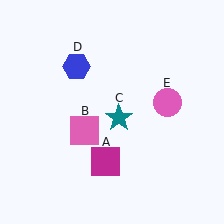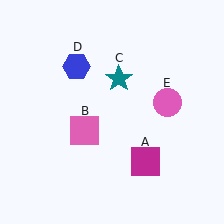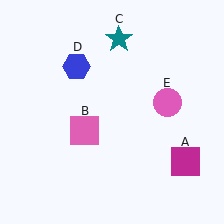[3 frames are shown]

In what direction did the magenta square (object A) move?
The magenta square (object A) moved right.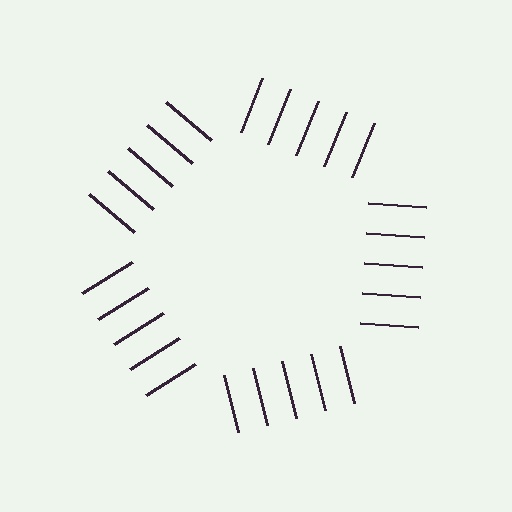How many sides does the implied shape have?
5 sides — the line-ends trace a pentagon.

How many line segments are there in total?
25 — 5 along each of the 5 edges.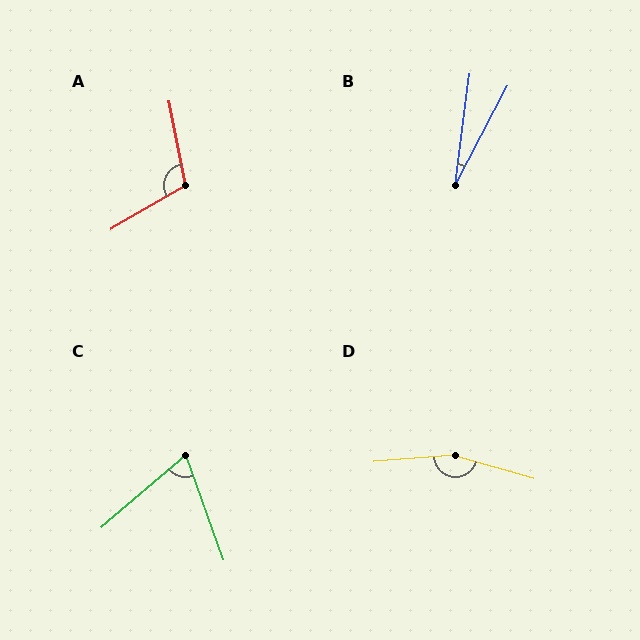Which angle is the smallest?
B, at approximately 21 degrees.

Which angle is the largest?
D, at approximately 159 degrees.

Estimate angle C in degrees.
Approximately 69 degrees.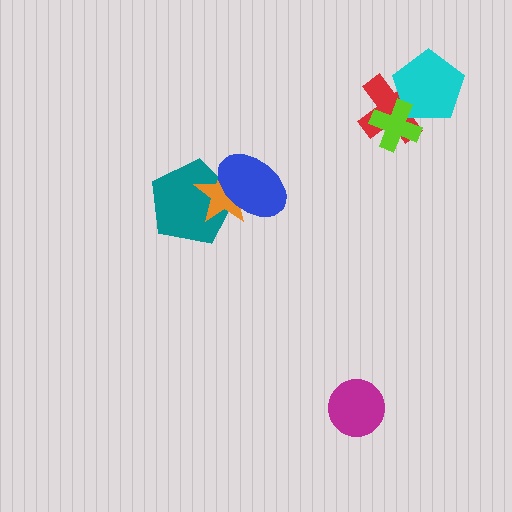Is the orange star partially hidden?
Yes, it is partially covered by another shape.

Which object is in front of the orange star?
The blue ellipse is in front of the orange star.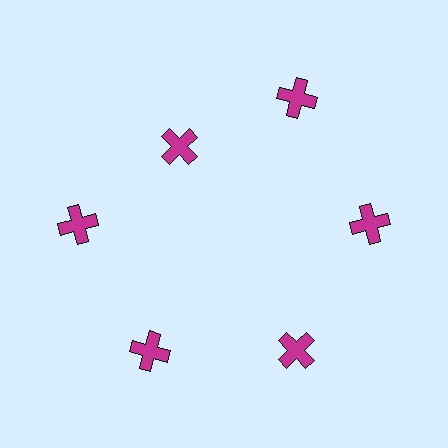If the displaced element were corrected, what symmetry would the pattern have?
It would have 6-fold rotational symmetry — the pattern would map onto itself every 60 degrees.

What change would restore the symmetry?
The symmetry would be restored by moving it outward, back onto the ring so that all 6 crosses sit at equal angles and equal distance from the center.